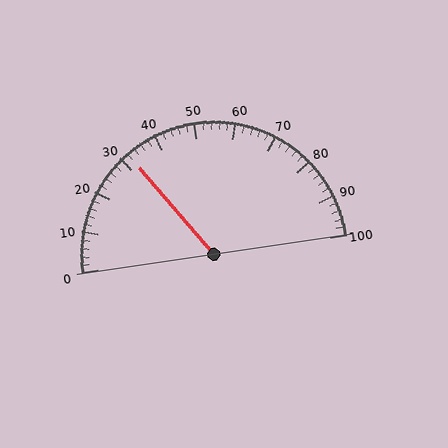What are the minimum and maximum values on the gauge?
The gauge ranges from 0 to 100.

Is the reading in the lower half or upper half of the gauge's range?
The reading is in the lower half of the range (0 to 100).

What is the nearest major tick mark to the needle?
The nearest major tick mark is 30.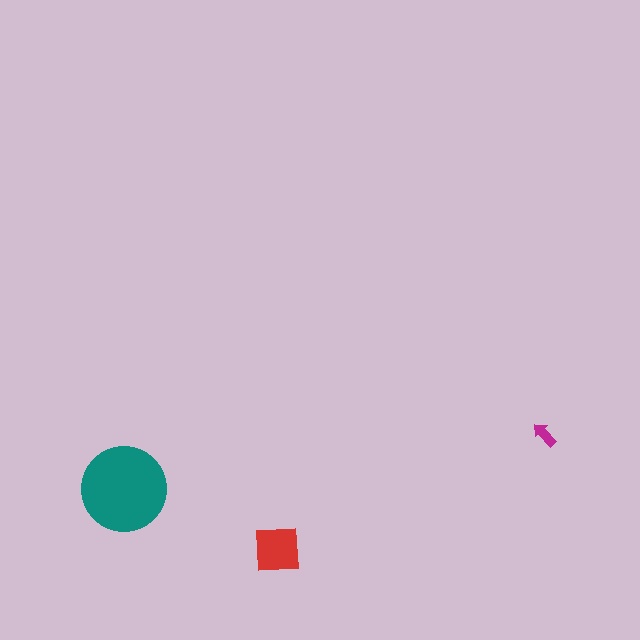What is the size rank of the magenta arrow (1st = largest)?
3rd.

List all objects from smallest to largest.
The magenta arrow, the red square, the teal circle.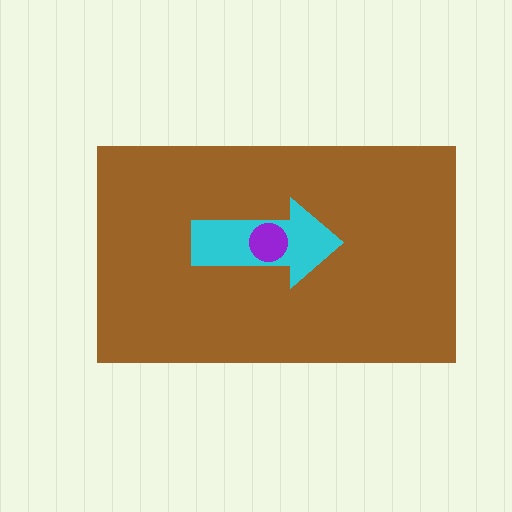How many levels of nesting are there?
3.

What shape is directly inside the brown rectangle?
The cyan arrow.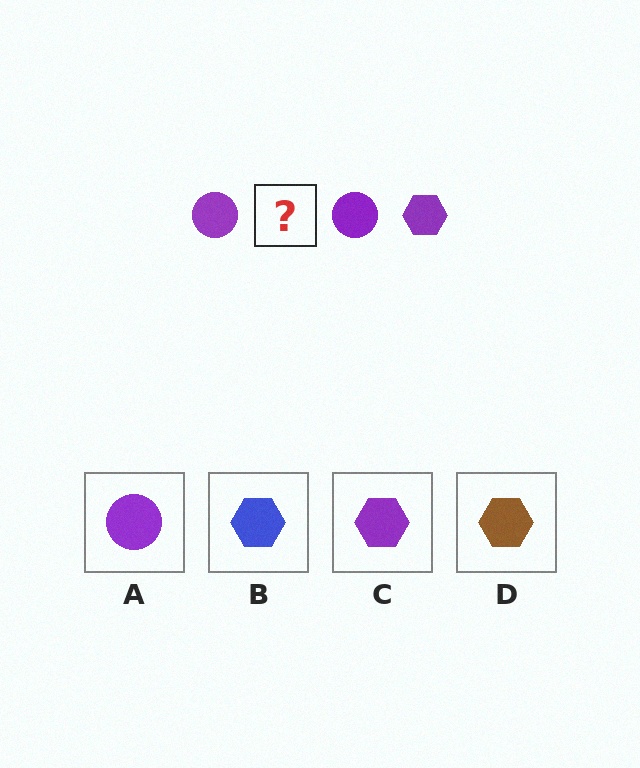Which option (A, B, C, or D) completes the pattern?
C.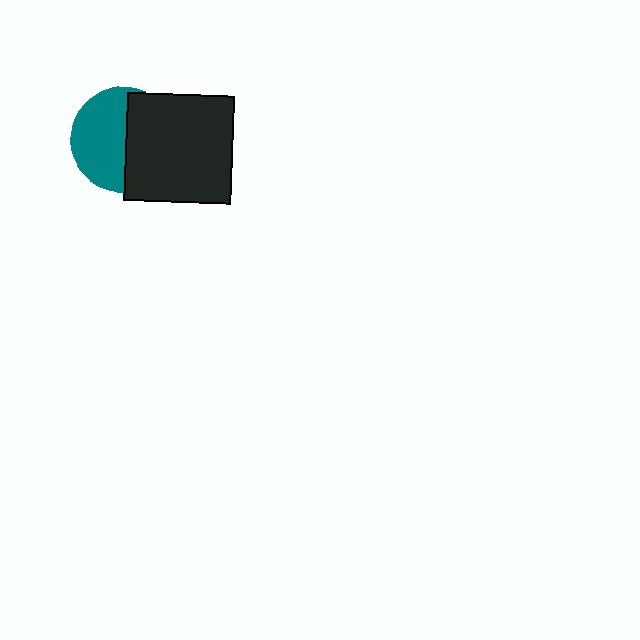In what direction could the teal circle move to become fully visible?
The teal circle could move left. That would shift it out from behind the black square entirely.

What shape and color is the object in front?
The object in front is a black square.